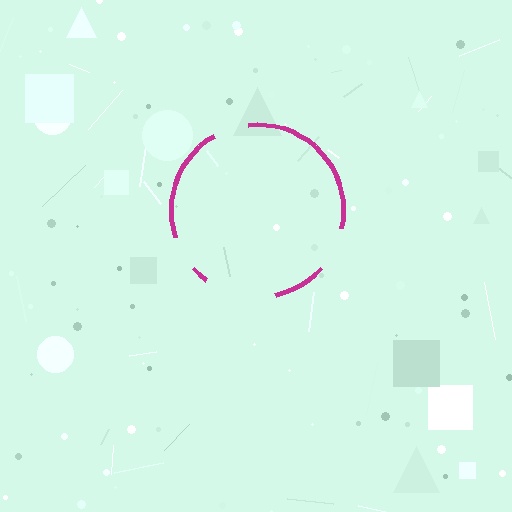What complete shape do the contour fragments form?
The contour fragments form a circle.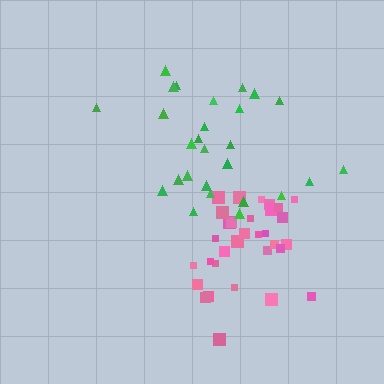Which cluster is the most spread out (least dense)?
Green.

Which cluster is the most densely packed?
Pink.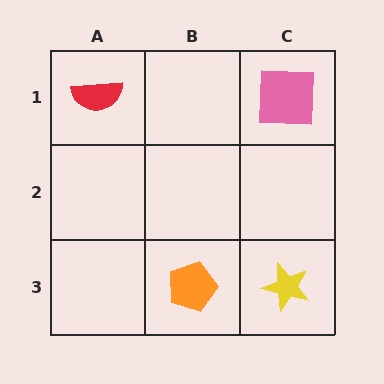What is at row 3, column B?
An orange pentagon.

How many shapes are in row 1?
2 shapes.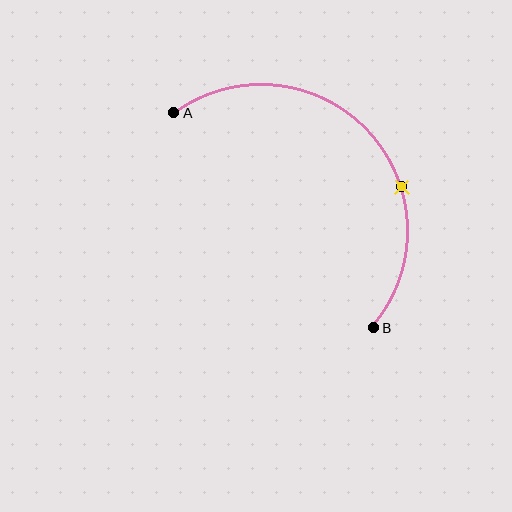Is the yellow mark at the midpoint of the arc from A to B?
No. The yellow mark lies on the arc but is closer to endpoint B. The arc midpoint would be at the point on the curve equidistant along the arc from both A and B.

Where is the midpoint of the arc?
The arc midpoint is the point on the curve farthest from the straight line joining A and B. It sits above and to the right of that line.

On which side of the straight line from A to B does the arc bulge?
The arc bulges above and to the right of the straight line connecting A and B.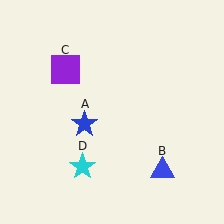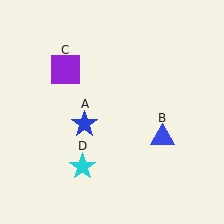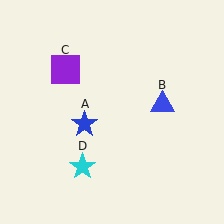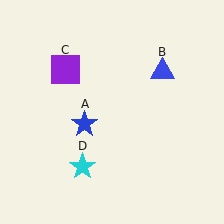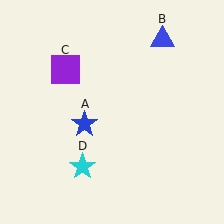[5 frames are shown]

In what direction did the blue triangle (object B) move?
The blue triangle (object B) moved up.